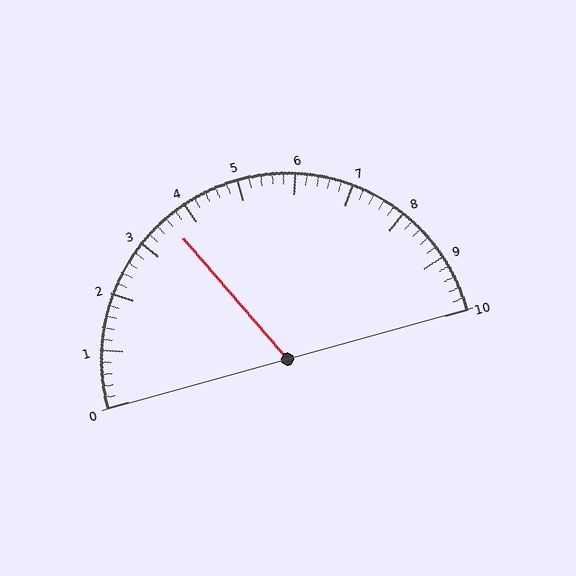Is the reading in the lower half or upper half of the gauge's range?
The reading is in the lower half of the range (0 to 10).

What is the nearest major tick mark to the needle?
The nearest major tick mark is 4.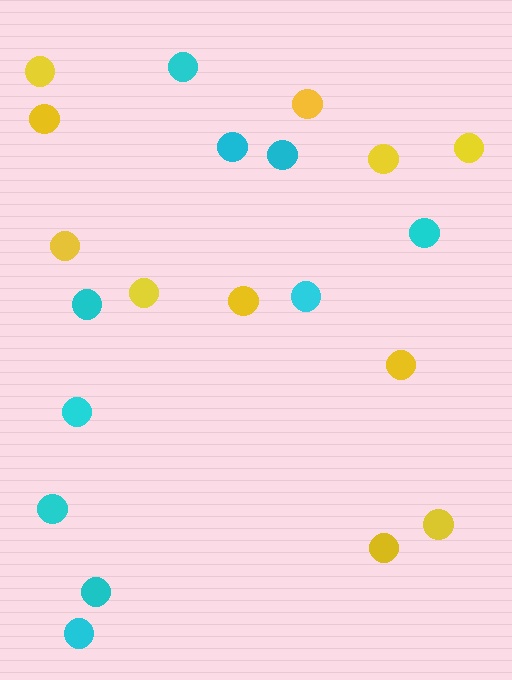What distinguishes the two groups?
There are 2 groups: one group of cyan circles (10) and one group of yellow circles (11).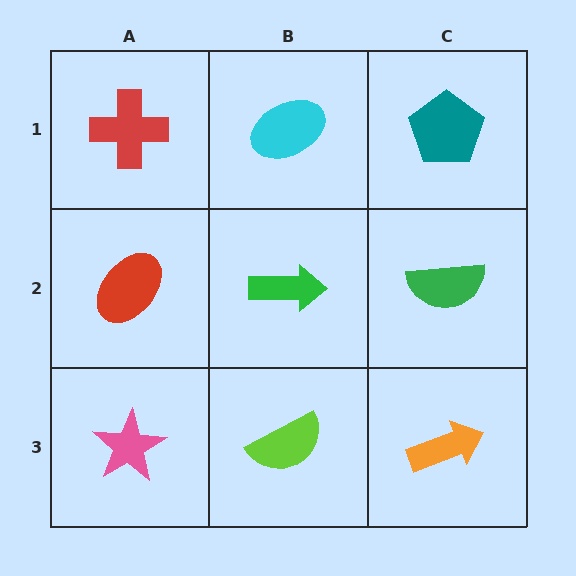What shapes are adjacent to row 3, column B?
A green arrow (row 2, column B), a pink star (row 3, column A), an orange arrow (row 3, column C).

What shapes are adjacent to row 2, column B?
A cyan ellipse (row 1, column B), a lime semicircle (row 3, column B), a red ellipse (row 2, column A), a green semicircle (row 2, column C).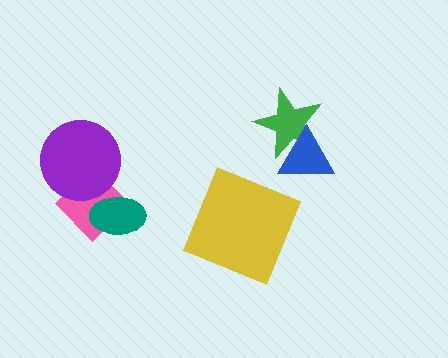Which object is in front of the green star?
The blue triangle is in front of the green star.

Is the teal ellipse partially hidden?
No, no other shape covers it.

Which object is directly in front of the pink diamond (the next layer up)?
The teal ellipse is directly in front of the pink diamond.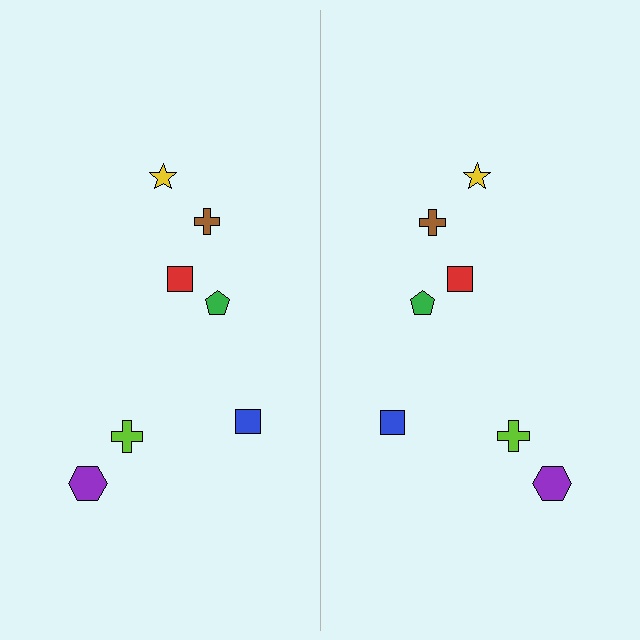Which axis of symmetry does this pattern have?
The pattern has a vertical axis of symmetry running through the center of the image.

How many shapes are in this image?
There are 14 shapes in this image.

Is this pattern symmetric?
Yes, this pattern has bilateral (reflection) symmetry.